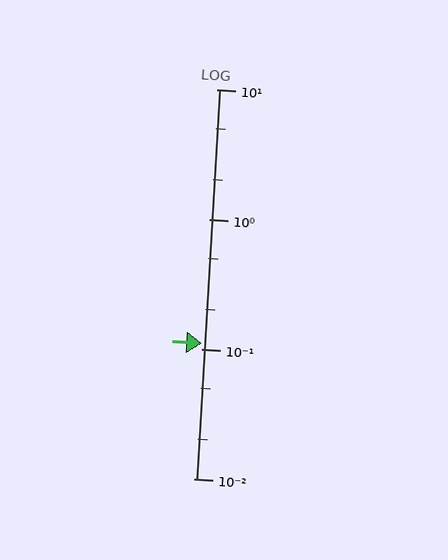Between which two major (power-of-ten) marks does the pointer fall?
The pointer is between 0.1 and 1.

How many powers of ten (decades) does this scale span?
The scale spans 3 decades, from 0.01 to 10.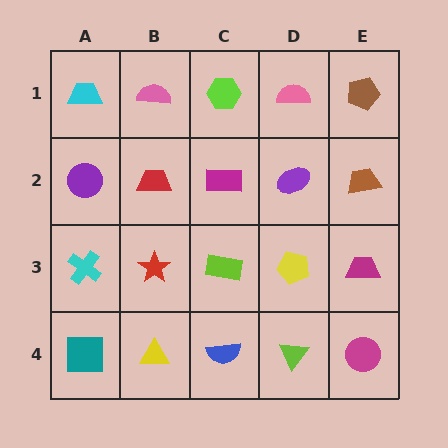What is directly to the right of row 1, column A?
A pink semicircle.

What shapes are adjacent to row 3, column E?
A brown trapezoid (row 2, column E), a magenta circle (row 4, column E), a yellow pentagon (row 3, column D).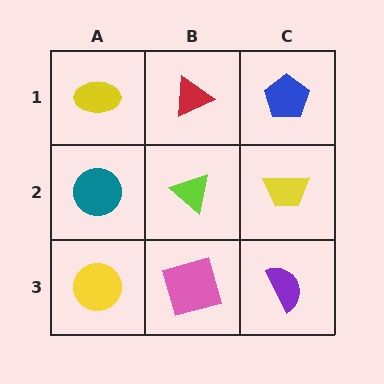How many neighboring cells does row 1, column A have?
2.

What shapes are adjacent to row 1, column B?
A lime triangle (row 2, column B), a yellow ellipse (row 1, column A), a blue pentagon (row 1, column C).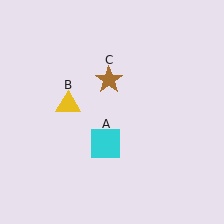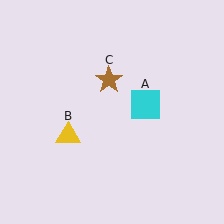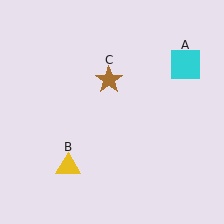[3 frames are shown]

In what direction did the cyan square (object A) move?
The cyan square (object A) moved up and to the right.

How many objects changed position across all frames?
2 objects changed position: cyan square (object A), yellow triangle (object B).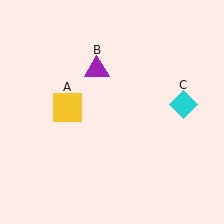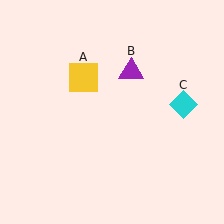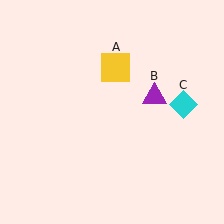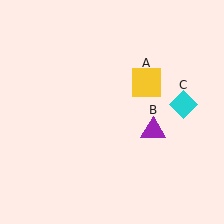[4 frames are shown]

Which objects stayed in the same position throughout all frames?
Cyan diamond (object C) remained stationary.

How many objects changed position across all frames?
2 objects changed position: yellow square (object A), purple triangle (object B).